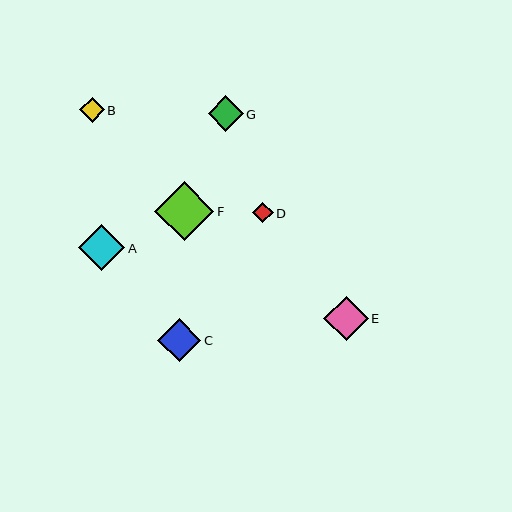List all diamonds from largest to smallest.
From largest to smallest: F, A, E, C, G, B, D.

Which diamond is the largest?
Diamond F is the largest with a size of approximately 59 pixels.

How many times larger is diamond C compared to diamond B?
Diamond C is approximately 1.7 times the size of diamond B.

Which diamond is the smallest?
Diamond D is the smallest with a size of approximately 21 pixels.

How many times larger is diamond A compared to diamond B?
Diamond A is approximately 1.8 times the size of diamond B.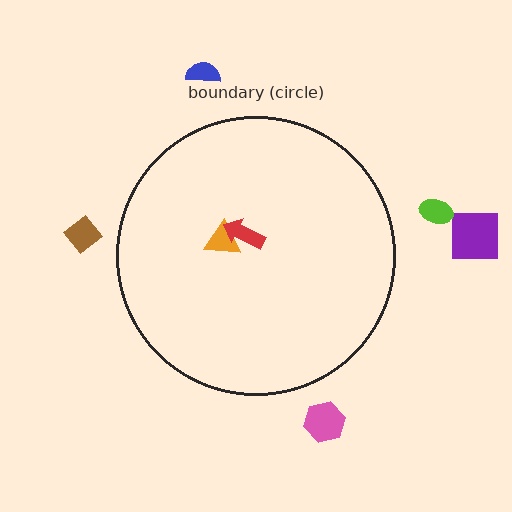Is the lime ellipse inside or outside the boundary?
Outside.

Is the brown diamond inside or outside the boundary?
Outside.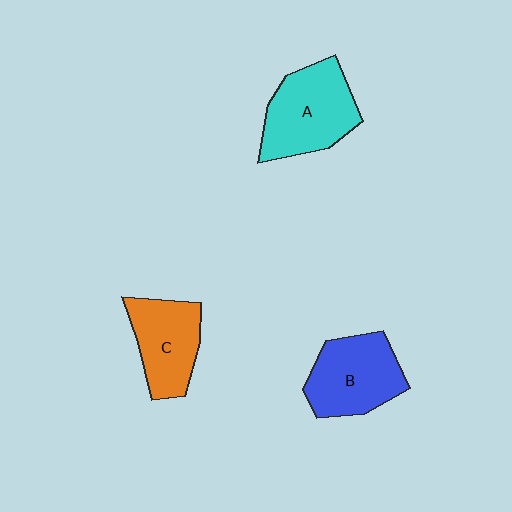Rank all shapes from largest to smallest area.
From largest to smallest: A (cyan), B (blue), C (orange).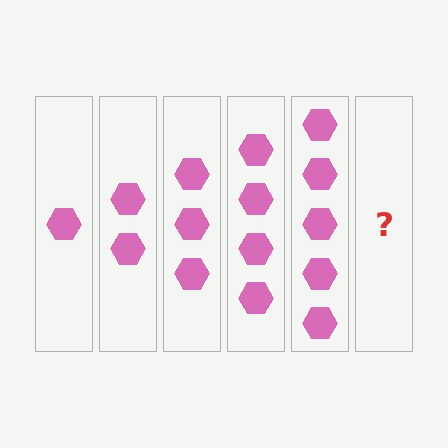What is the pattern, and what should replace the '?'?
The pattern is that each step adds one more hexagon. The '?' should be 6 hexagons.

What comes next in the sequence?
The next element should be 6 hexagons.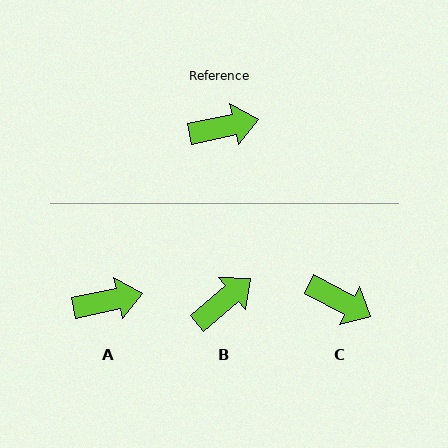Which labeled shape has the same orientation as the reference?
A.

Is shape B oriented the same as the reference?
No, it is off by about 28 degrees.